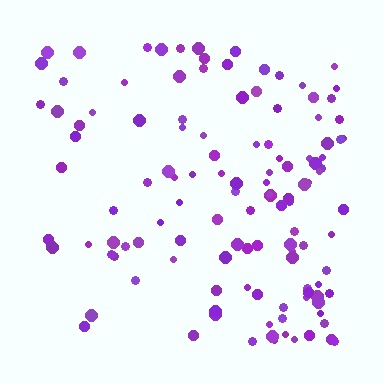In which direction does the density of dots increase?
From left to right, with the right side densest.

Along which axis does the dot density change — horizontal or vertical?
Horizontal.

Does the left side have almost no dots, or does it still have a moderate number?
Still a moderate number, just noticeably fewer than the right.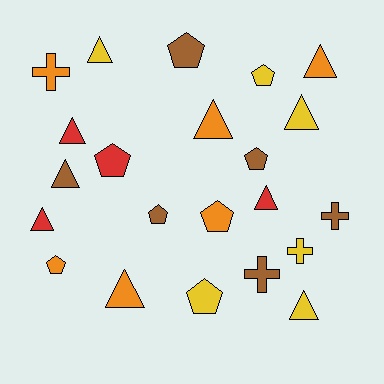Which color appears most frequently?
Yellow, with 6 objects.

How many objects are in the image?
There are 22 objects.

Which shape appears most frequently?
Triangle, with 10 objects.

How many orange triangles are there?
There are 3 orange triangles.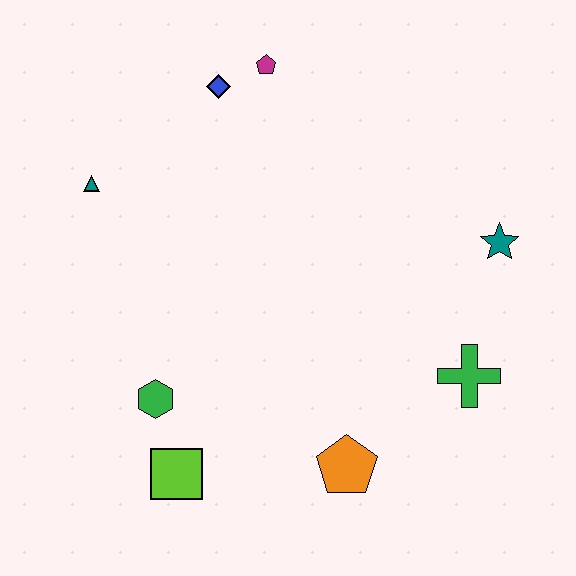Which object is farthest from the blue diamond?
The orange pentagon is farthest from the blue diamond.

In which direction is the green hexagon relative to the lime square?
The green hexagon is above the lime square.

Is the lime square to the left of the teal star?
Yes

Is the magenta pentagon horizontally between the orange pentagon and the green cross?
No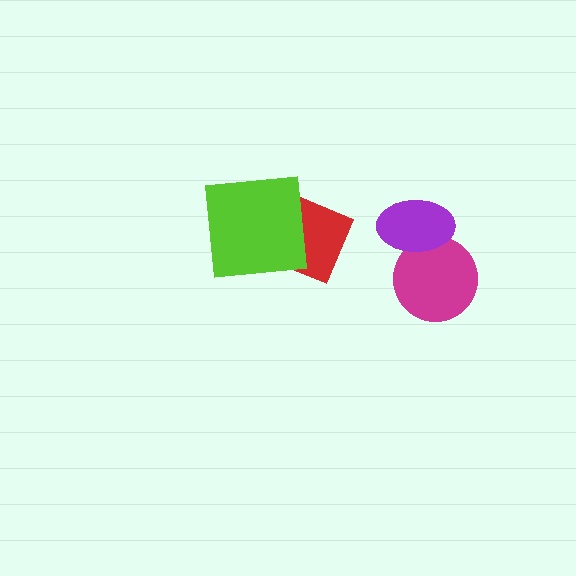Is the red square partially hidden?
Yes, it is partially covered by another shape.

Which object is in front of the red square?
The lime square is in front of the red square.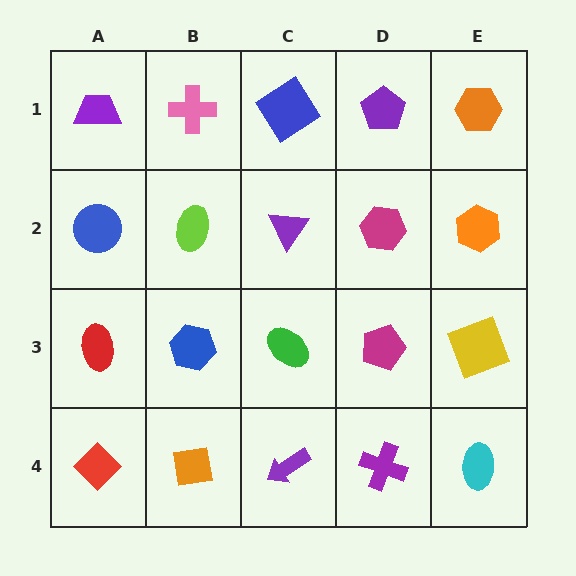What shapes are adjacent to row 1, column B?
A lime ellipse (row 2, column B), a purple trapezoid (row 1, column A), a blue diamond (row 1, column C).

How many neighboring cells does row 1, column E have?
2.